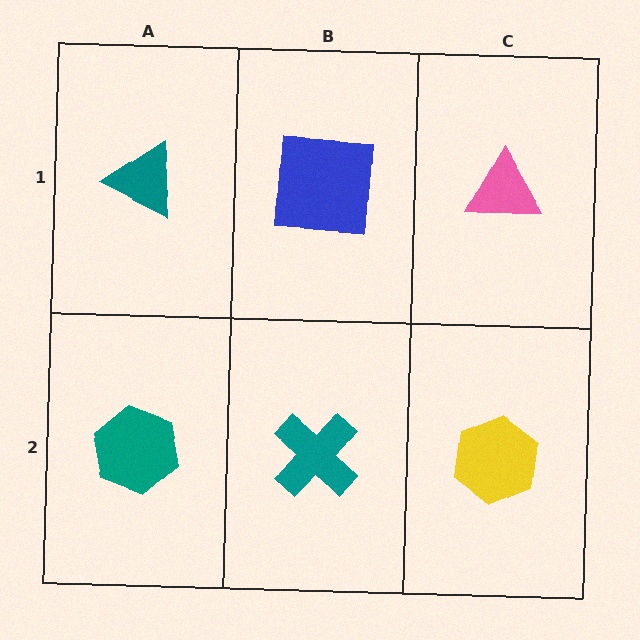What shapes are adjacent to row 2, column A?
A teal triangle (row 1, column A), a teal cross (row 2, column B).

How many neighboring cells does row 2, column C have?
2.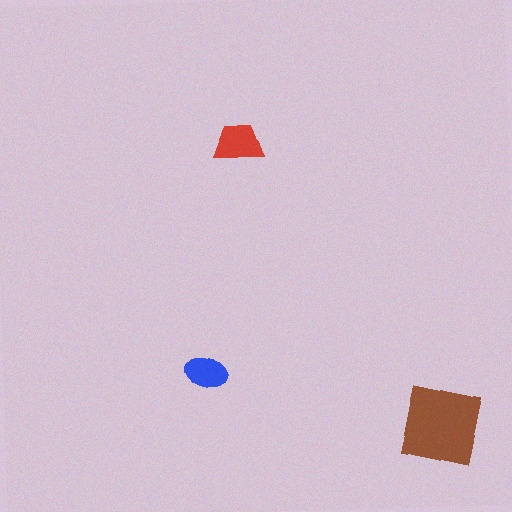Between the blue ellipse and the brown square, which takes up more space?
The brown square.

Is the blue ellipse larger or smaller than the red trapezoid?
Smaller.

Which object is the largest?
The brown square.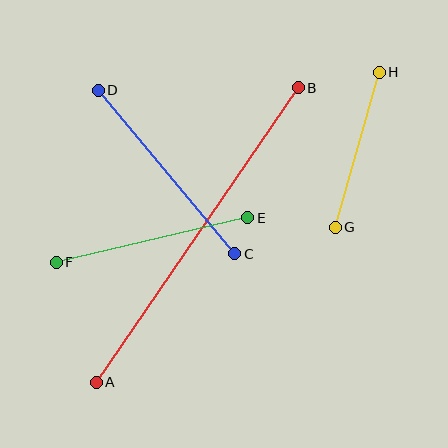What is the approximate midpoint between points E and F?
The midpoint is at approximately (152, 240) pixels.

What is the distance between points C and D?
The distance is approximately 213 pixels.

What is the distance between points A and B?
The distance is approximately 357 pixels.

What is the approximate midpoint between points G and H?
The midpoint is at approximately (357, 150) pixels.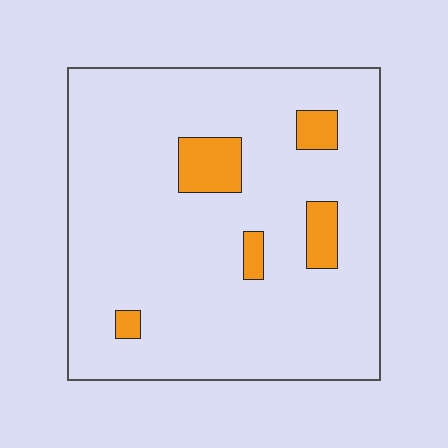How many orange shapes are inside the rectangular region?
5.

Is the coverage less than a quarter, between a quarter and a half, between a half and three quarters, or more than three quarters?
Less than a quarter.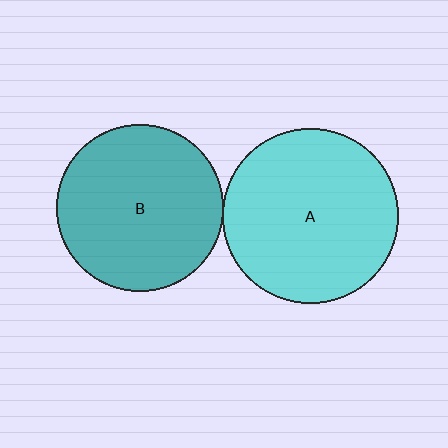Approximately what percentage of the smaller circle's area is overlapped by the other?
Approximately 5%.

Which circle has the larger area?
Circle A (cyan).